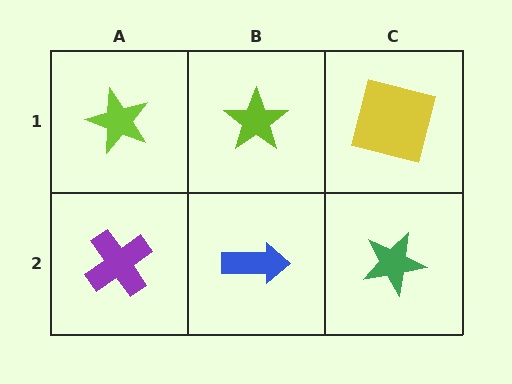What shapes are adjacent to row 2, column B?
A lime star (row 1, column B), a purple cross (row 2, column A), a green star (row 2, column C).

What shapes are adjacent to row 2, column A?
A lime star (row 1, column A), a blue arrow (row 2, column B).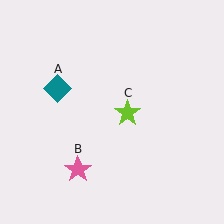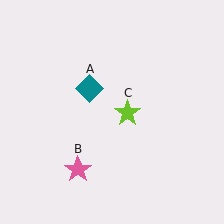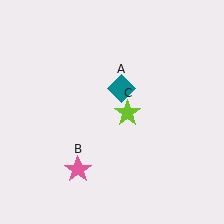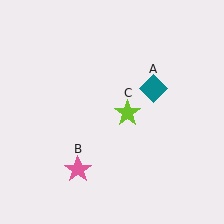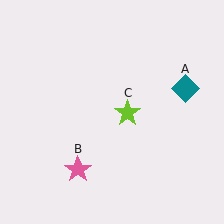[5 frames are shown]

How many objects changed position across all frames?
1 object changed position: teal diamond (object A).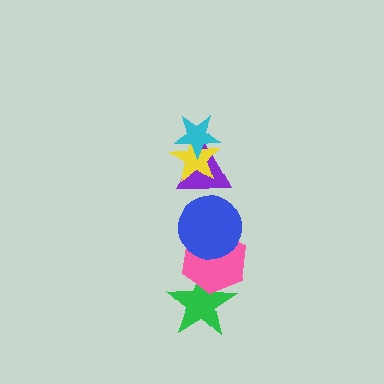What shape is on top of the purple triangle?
The yellow star is on top of the purple triangle.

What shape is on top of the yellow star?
The cyan star is on top of the yellow star.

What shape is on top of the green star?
The pink hexagon is on top of the green star.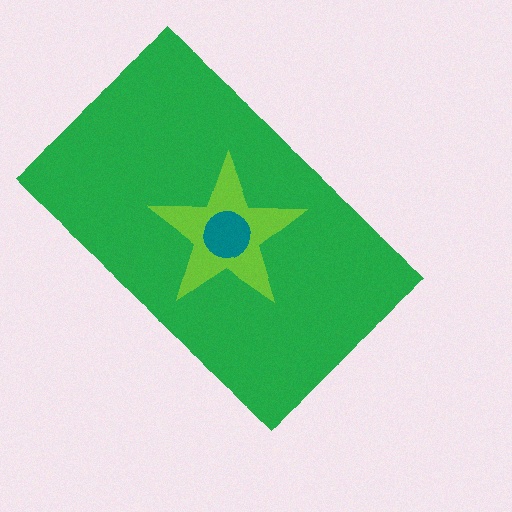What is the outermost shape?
The green rectangle.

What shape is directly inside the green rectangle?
The lime star.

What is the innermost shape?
The teal circle.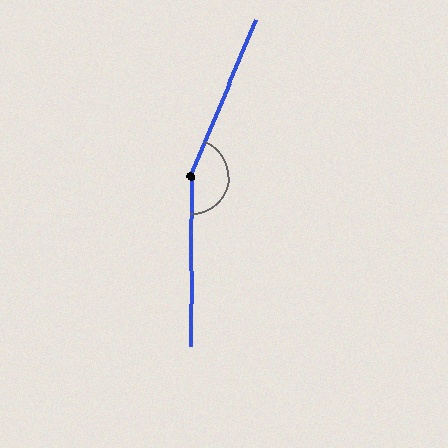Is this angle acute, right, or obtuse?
It is obtuse.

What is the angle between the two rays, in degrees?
Approximately 158 degrees.